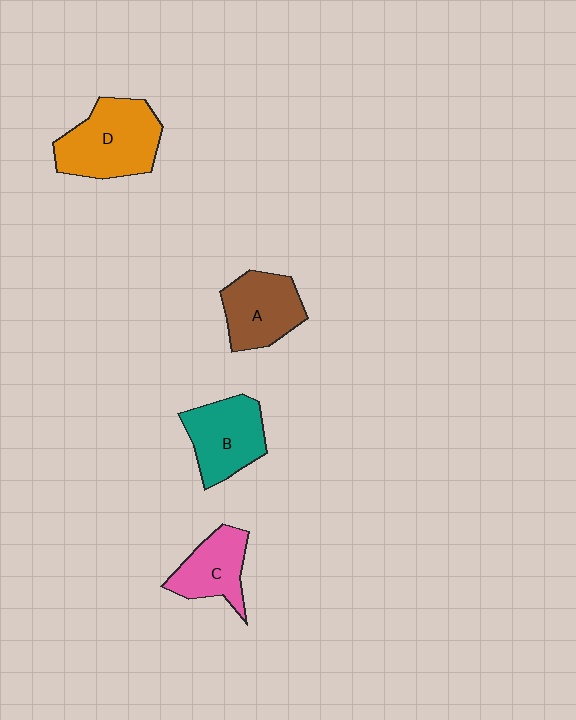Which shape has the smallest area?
Shape C (pink).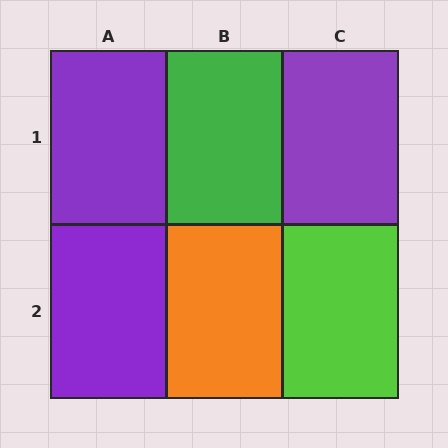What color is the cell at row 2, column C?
Lime.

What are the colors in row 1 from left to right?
Purple, green, purple.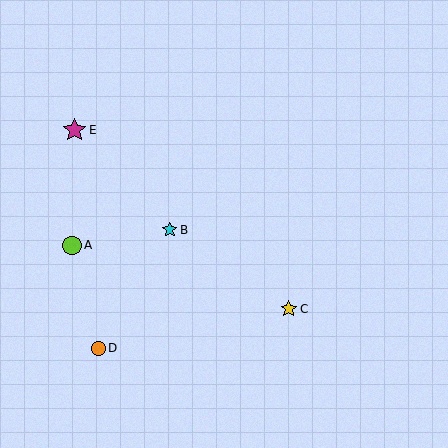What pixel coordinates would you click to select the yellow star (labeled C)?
Click at (289, 309) to select the yellow star C.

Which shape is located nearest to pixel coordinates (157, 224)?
The cyan star (labeled B) at (170, 230) is nearest to that location.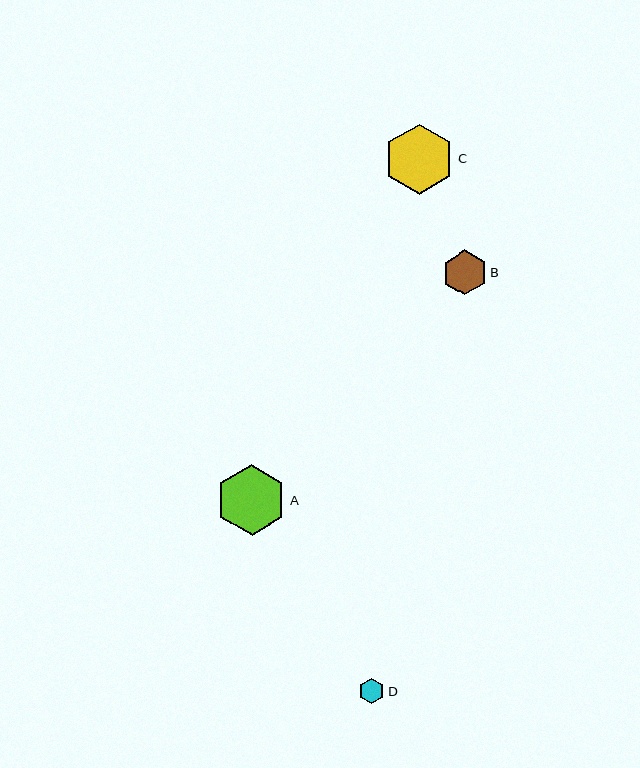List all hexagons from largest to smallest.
From largest to smallest: A, C, B, D.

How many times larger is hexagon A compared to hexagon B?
Hexagon A is approximately 1.6 times the size of hexagon B.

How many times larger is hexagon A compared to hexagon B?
Hexagon A is approximately 1.6 times the size of hexagon B.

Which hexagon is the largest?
Hexagon A is the largest with a size of approximately 71 pixels.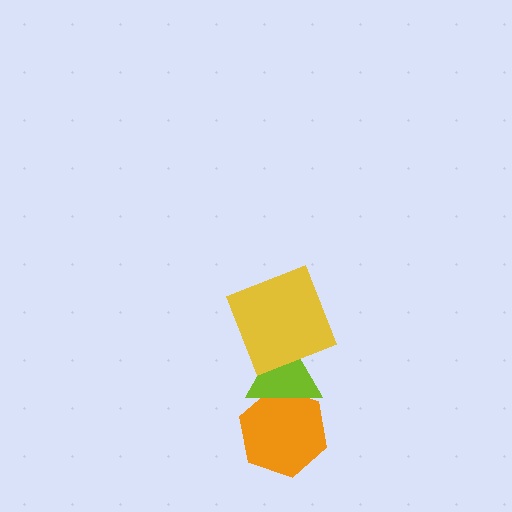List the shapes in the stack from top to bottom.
From top to bottom: the yellow square, the lime triangle, the orange hexagon.